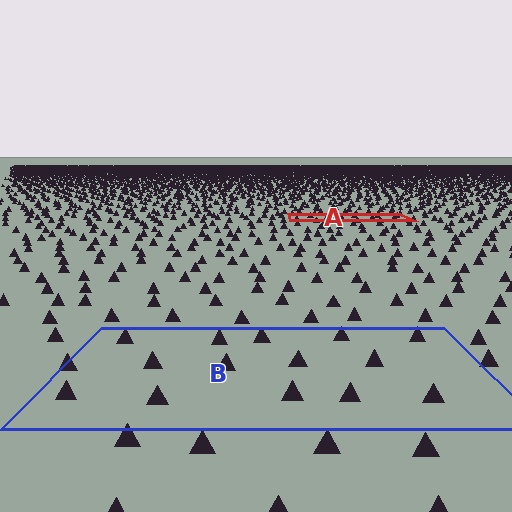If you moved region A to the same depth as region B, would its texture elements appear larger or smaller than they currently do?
They would appear larger. At a closer depth, the same texture elements are projected at a bigger on-screen size.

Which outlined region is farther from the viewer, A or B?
Region A is farther from the viewer — the texture elements inside it appear smaller and more densely packed.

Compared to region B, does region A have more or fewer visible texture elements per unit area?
Region A has more texture elements per unit area — they are packed more densely because it is farther away.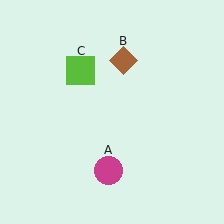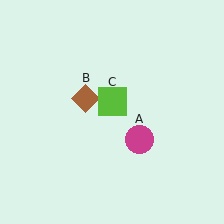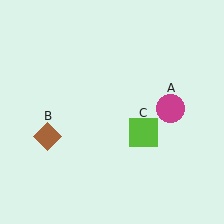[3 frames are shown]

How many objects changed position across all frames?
3 objects changed position: magenta circle (object A), brown diamond (object B), lime square (object C).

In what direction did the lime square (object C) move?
The lime square (object C) moved down and to the right.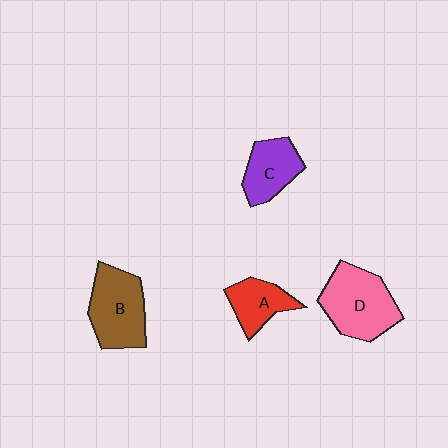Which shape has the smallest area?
Shape A (red).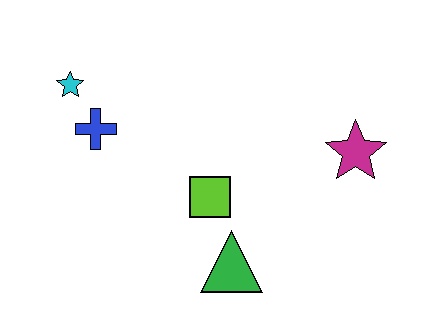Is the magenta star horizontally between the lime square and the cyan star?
No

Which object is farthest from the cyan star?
The magenta star is farthest from the cyan star.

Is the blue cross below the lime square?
No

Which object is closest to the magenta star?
The lime square is closest to the magenta star.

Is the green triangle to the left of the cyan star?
No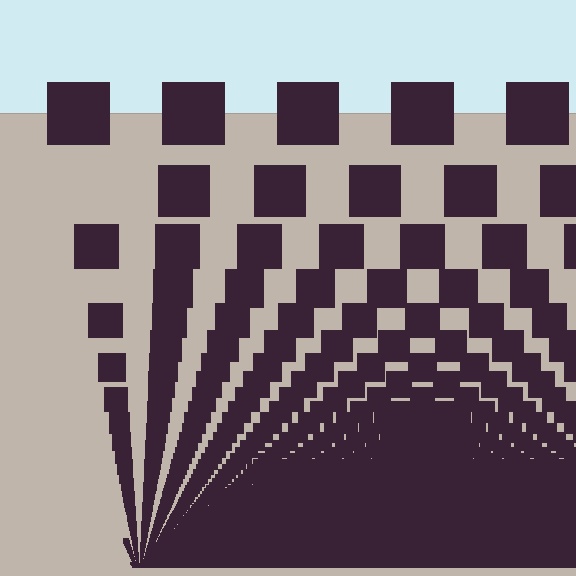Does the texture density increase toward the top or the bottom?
Density increases toward the bottom.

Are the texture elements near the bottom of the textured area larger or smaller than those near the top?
Smaller. The gradient is inverted — elements near the bottom are smaller and denser.